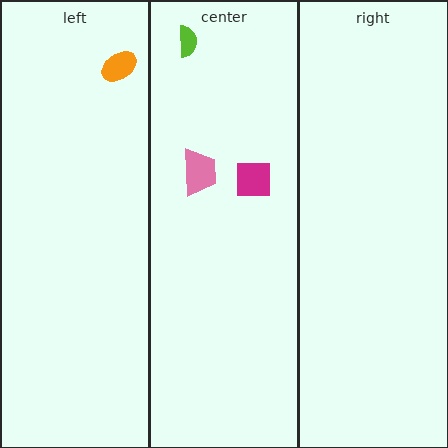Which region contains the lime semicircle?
The center region.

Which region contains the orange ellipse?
The left region.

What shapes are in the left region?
The orange ellipse.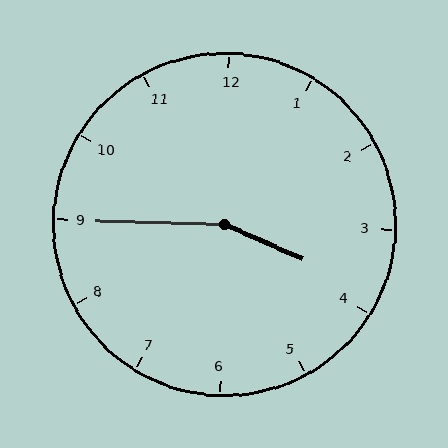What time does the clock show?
3:45.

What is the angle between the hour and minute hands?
Approximately 158 degrees.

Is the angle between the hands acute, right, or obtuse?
It is obtuse.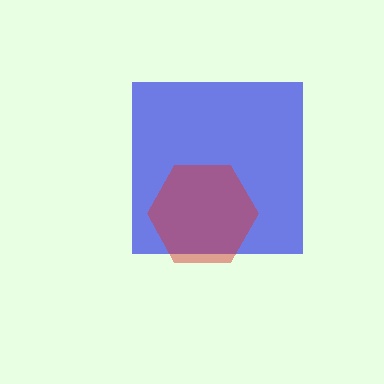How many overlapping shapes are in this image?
There are 2 overlapping shapes in the image.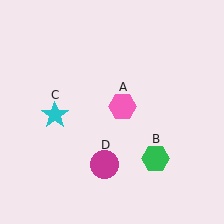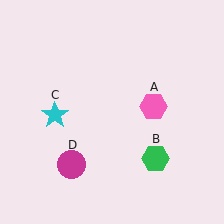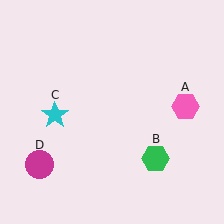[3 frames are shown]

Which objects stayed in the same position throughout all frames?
Green hexagon (object B) and cyan star (object C) remained stationary.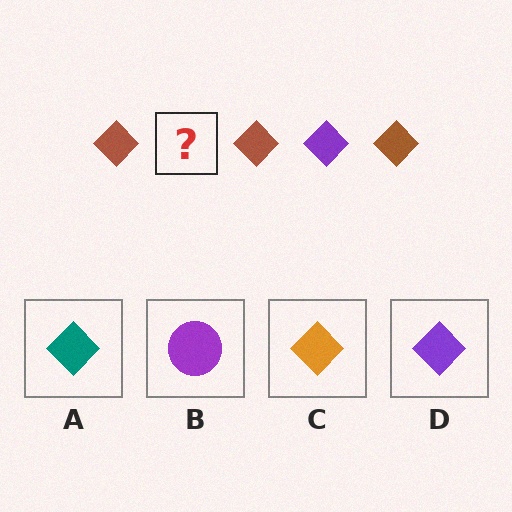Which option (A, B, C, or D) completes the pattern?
D.